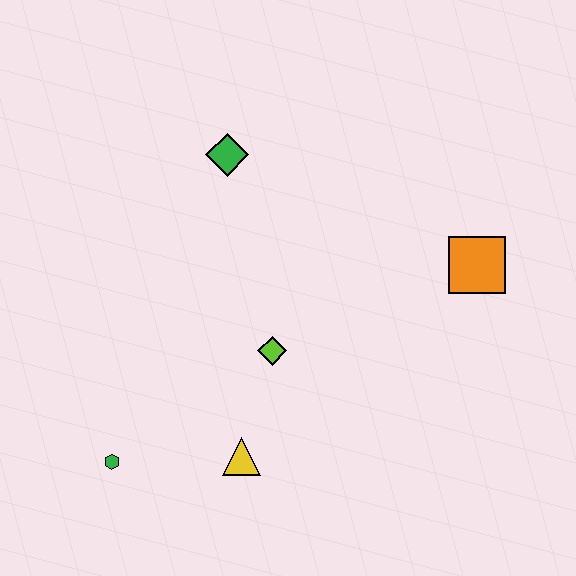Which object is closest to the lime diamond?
The yellow triangle is closest to the lime diamond.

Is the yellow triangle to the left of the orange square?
Yes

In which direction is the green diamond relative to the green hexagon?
The green diamond is above the green hexagon.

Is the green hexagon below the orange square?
Yes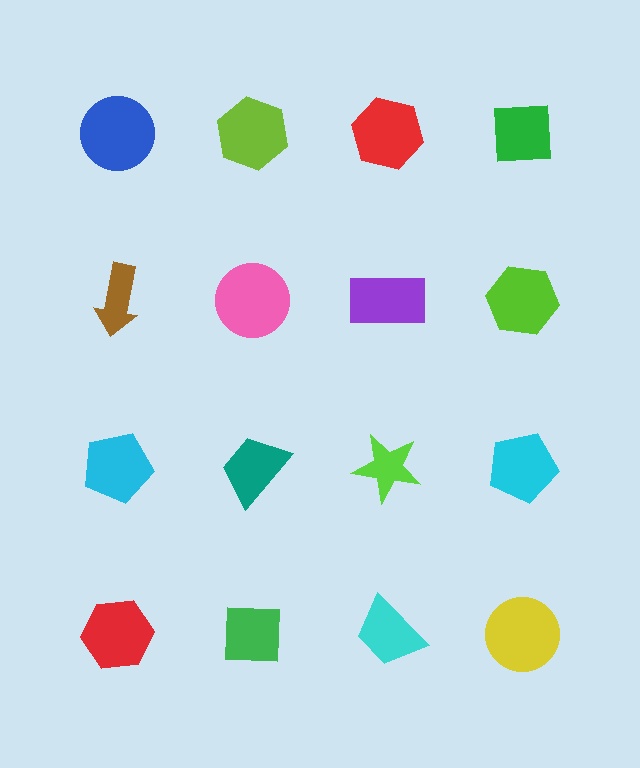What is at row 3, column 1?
A cyan pentagon.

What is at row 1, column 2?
A lime hexagon.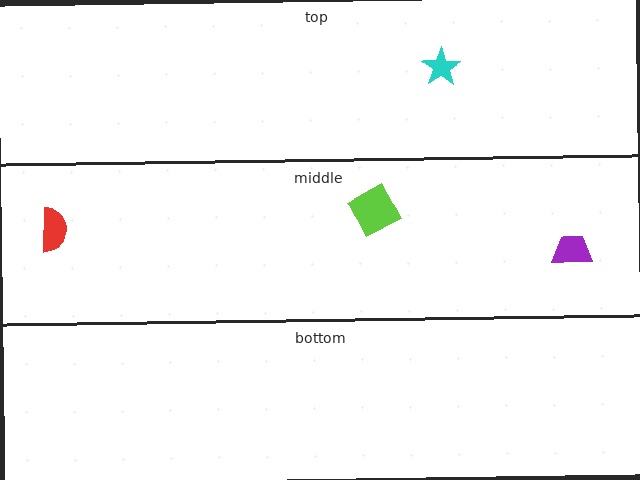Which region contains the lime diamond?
The middle region.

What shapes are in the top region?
The cyan star.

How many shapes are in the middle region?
3.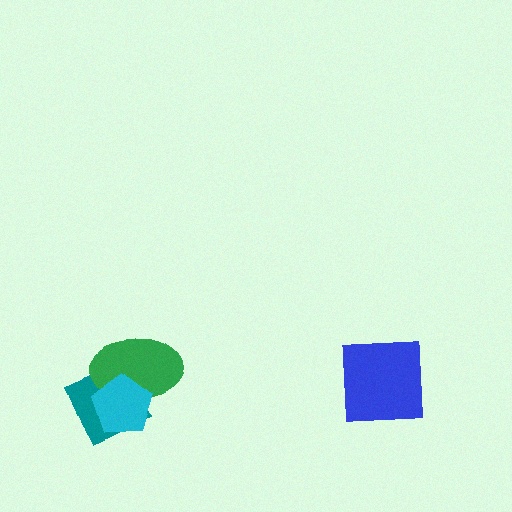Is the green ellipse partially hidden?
Yes, it is partially covered by another shape.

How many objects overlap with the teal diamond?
2 objects overlap with the teal diamond.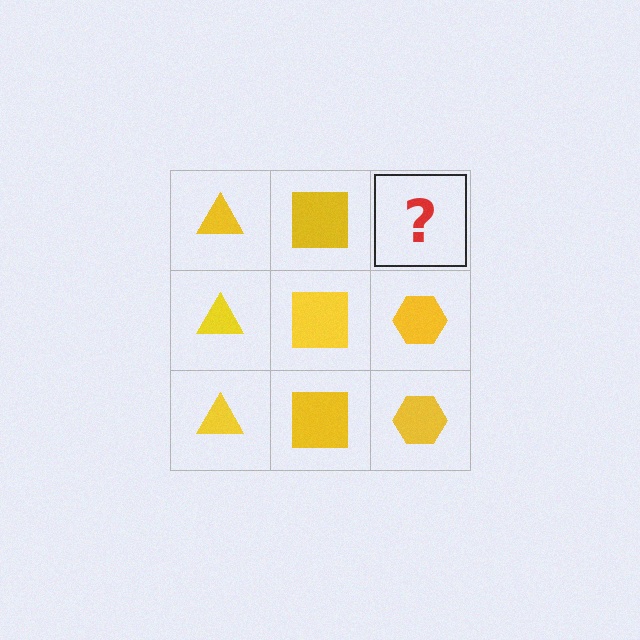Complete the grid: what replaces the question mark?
The question mark should be replaced with a yellow hexagon.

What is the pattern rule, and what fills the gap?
The rule is that each column has a consistent shape. The gap should be filled with a yellow hexagon.